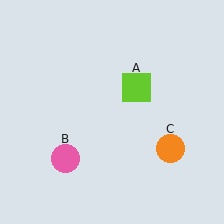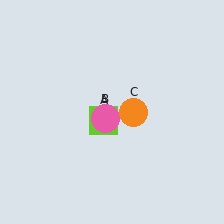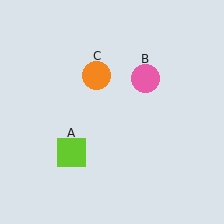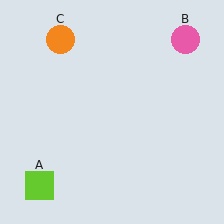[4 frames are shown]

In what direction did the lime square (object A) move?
The lime square (object A) moved down and to the left.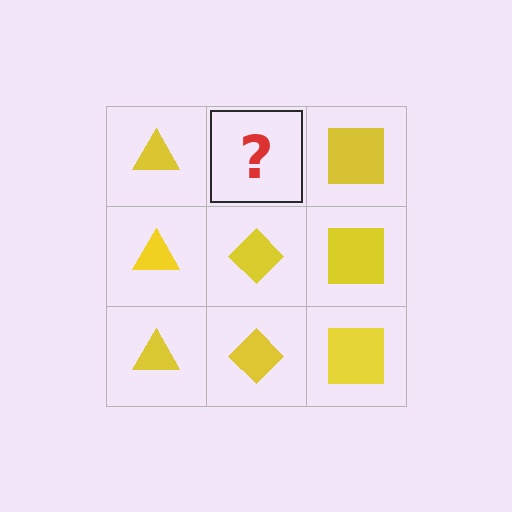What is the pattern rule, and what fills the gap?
The rule is that each column has a consistent shape. The gap should be filled with a yellow diamond.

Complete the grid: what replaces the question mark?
The question mark should be replaced with a yellow diamond.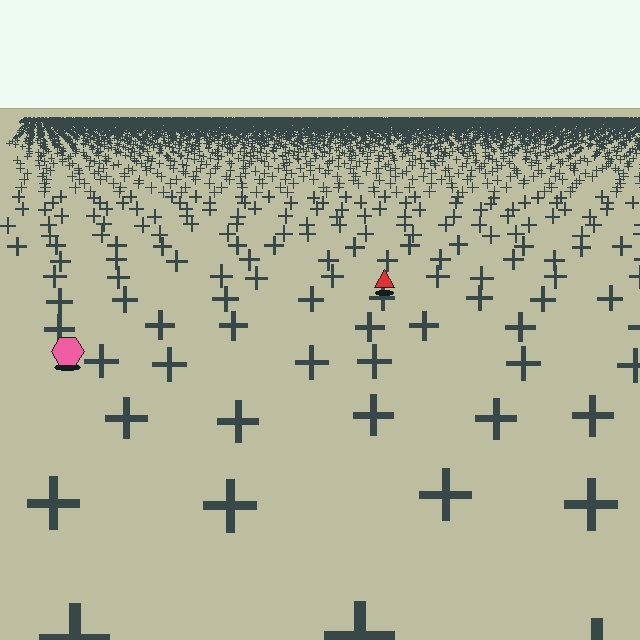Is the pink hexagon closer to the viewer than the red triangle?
Yes. The pink hexagon is closer — you can tell from the texture gradient: the ground texture is coarser near it.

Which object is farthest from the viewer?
The red triangle is farthest from the viewer. It appears smaller and the ground texture around it is denser.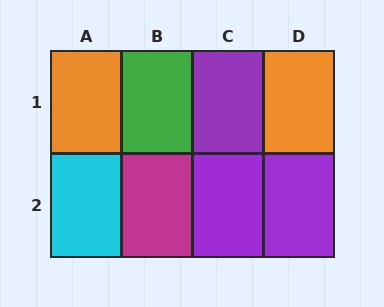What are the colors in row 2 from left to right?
Cyan, magenta, purple, purple.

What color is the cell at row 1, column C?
Purple.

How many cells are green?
1 cell is green.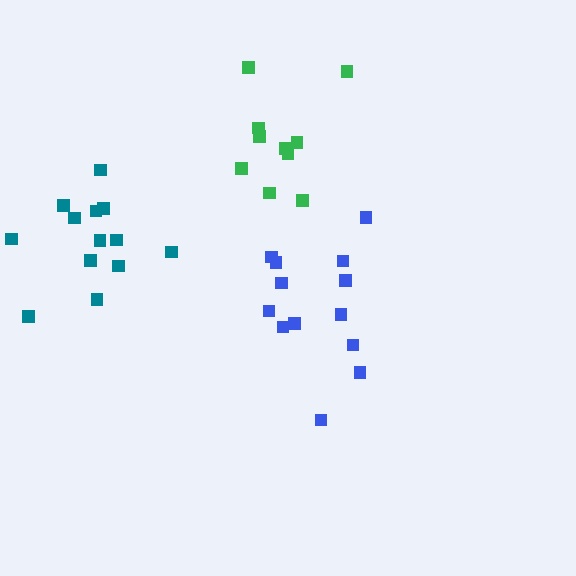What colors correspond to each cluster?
The clusters are colored: blue, green, teal.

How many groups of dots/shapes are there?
There are 3 groups.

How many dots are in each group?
Group 1: 13 dots, Group 2: 10 dots, Group 3: 13 dots (36 total).